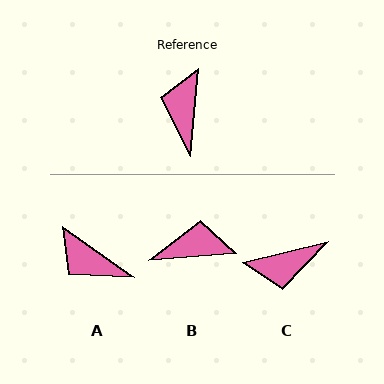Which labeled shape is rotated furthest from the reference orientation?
C, about 109 degrees away.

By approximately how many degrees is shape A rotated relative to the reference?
Approximately 60 degrees counter-clockwise.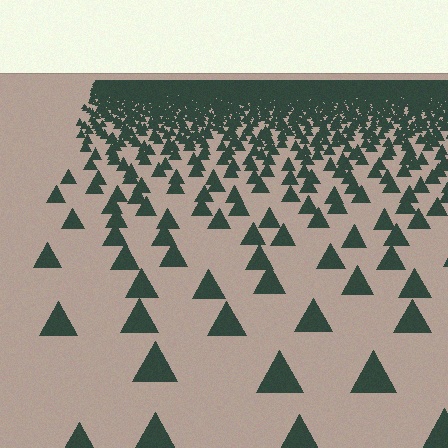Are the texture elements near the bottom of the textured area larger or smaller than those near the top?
Larger. Near the bottom, elements are closer to the viewer and appear at a bigger on-screen size.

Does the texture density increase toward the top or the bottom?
Density increases toward the top.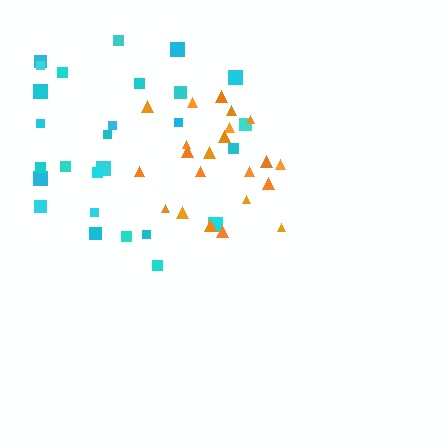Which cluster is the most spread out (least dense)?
Cyan.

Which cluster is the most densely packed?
Orange.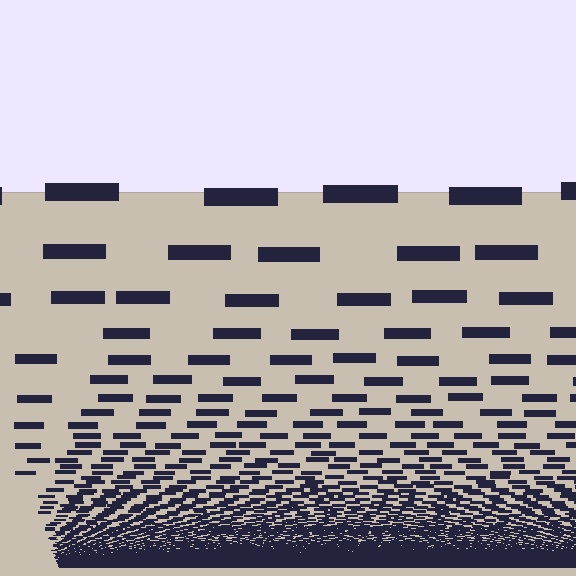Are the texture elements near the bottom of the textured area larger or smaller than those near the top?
Smaller. The gradient is inverted — elements near the bottom are smaller and denser.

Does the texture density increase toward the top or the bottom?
Density increases toward the bottom.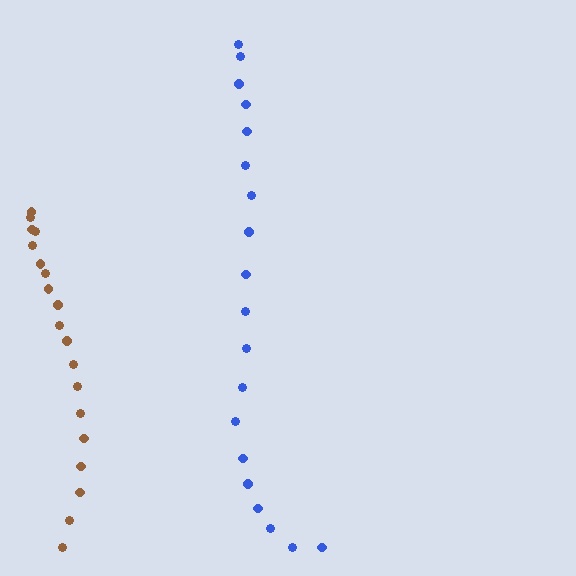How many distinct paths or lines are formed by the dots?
There are 2 distinct paths.